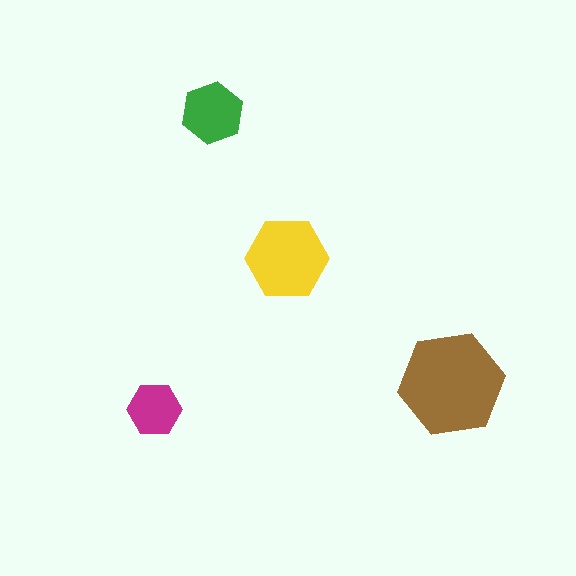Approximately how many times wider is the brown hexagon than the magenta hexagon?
About 2 times wider.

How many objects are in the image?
There are 4 objects in the image.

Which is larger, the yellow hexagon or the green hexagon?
The yellow one.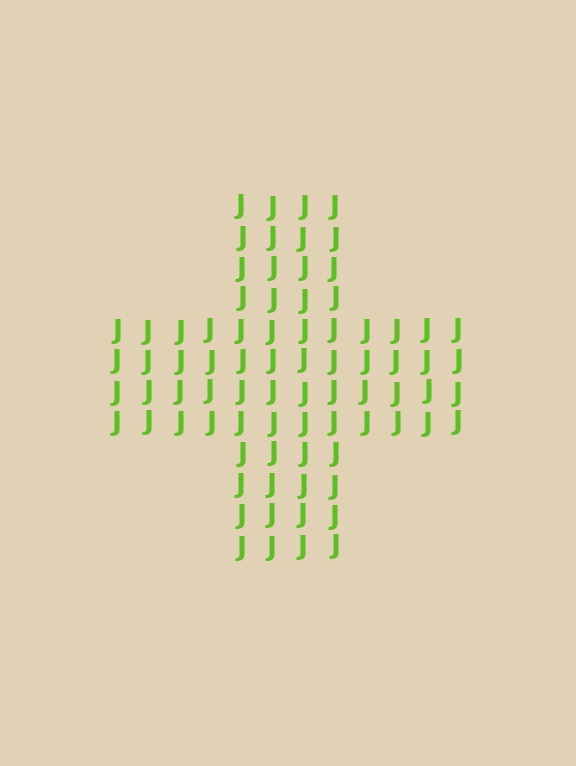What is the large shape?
The large shape is a cross.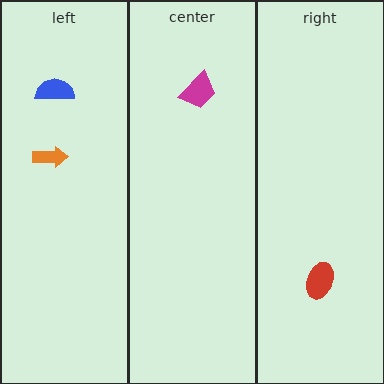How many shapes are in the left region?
2.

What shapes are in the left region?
The orange arrow, the blue semicircle.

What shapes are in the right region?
The red ellipse.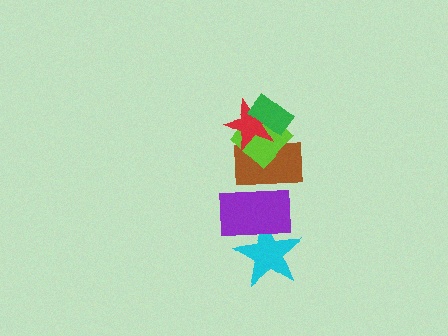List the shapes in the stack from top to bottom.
From top to bottom: the green rectangle, the red star, the lime diamond, the brown rectangle, the purple rectangle, the cyan star.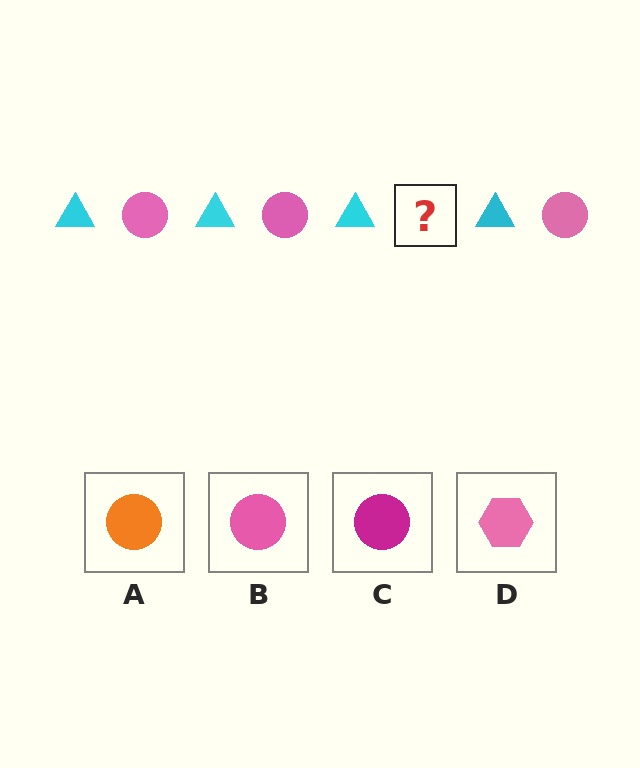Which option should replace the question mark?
Option B.